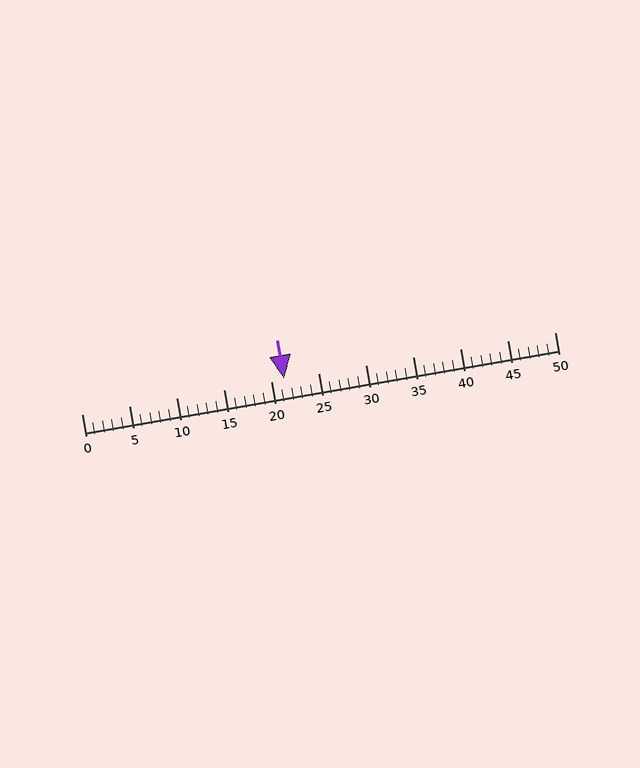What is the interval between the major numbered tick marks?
The major tick marks are spaced 5 units apart.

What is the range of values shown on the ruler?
The ruler shows values from 0 to 50.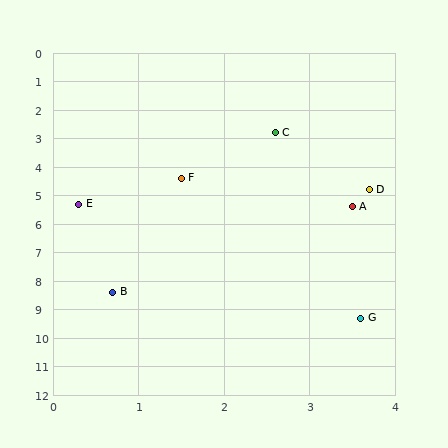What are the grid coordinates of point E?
Point E is at approximately (0.3, 5.3).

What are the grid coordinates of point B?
Point B is at approximately (0.7, 8.4).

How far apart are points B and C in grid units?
Points B and C are about 5.9 grid units apart.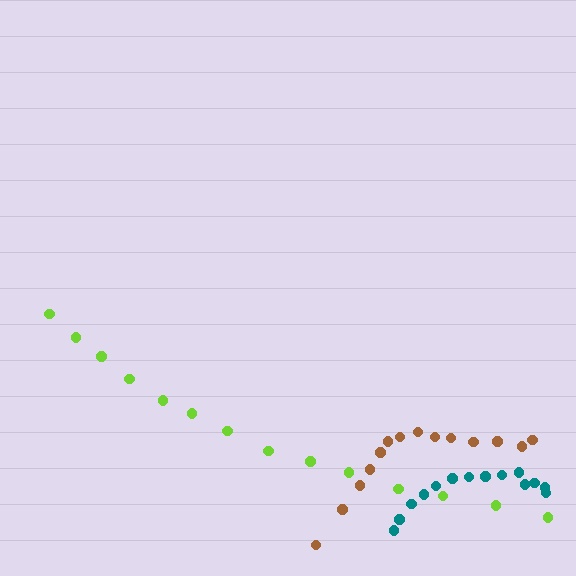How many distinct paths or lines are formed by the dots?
There are 3 distinct paths.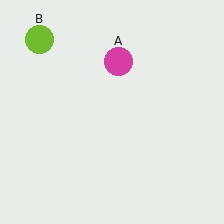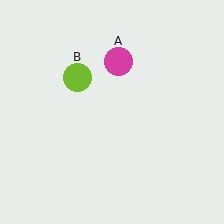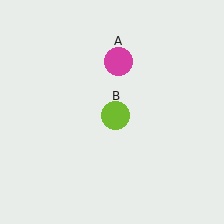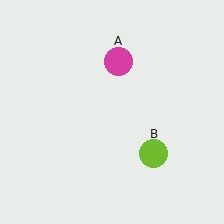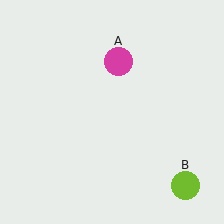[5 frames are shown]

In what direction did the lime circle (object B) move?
The lime circle (object B) moved down and to the right.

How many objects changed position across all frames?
1 object changed position: lime circle (object B).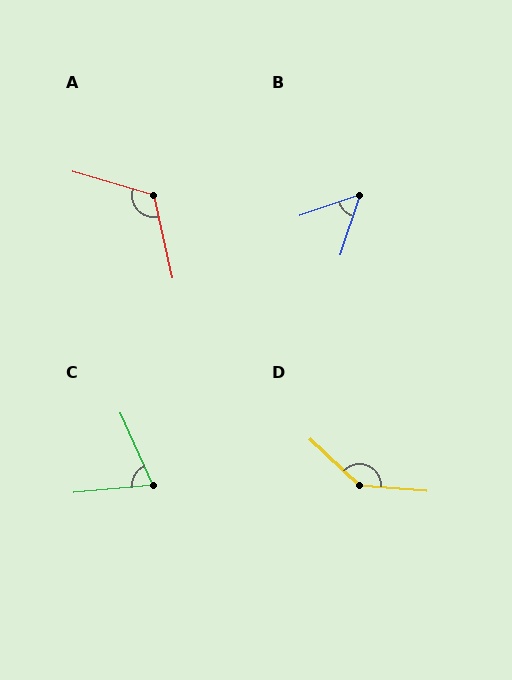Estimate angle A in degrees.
Approximately 119 degrees.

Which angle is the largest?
D, at approximately 142 degrees.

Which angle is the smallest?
B, at approximately 53 degrees.